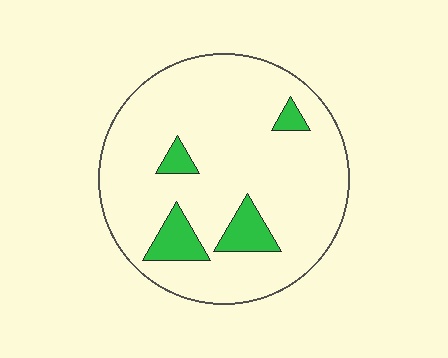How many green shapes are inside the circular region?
4.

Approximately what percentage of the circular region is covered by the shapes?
Approximately 10%.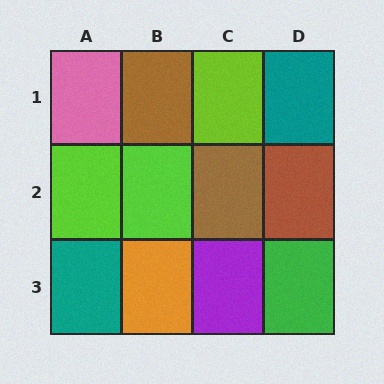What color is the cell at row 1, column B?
Brown.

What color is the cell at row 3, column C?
Purple.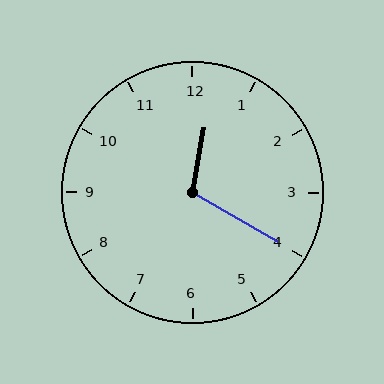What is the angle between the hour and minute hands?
Approximately 110 degrees.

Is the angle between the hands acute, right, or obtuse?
It is obtuse.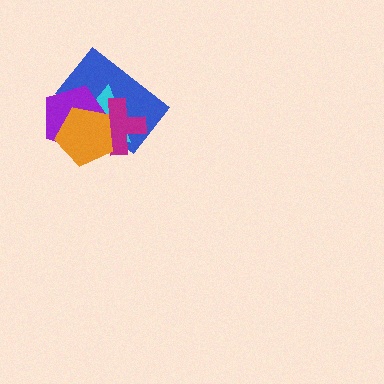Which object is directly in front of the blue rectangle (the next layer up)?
The cyan triangle is directly in front of the blue rectangle.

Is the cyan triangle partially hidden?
Yes, it is partially covered by another shape.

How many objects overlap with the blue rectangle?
4 objects overlap with the blue rectangle.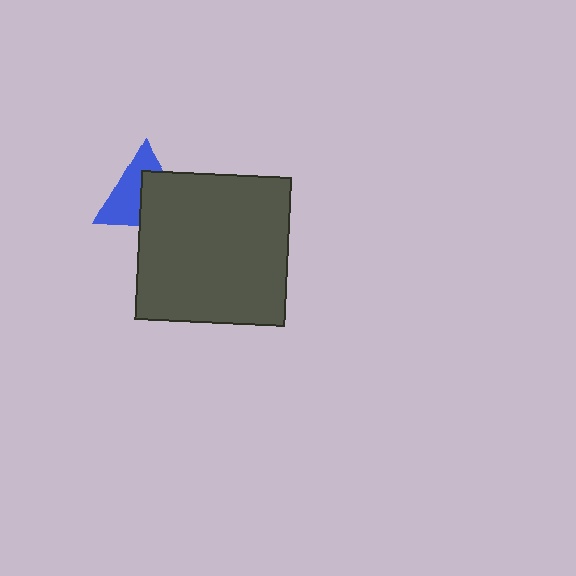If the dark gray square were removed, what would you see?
You would see the complete blue triangle.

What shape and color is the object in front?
The object in front is a dark gray square.